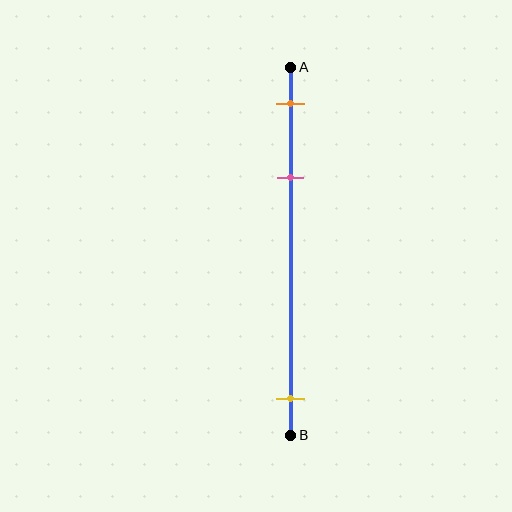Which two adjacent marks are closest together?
The orange and pink marks are the closest adjacent pair.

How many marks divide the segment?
There are 3 marks dividing the segment.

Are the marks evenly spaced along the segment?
No, the marks are not evenly spaced.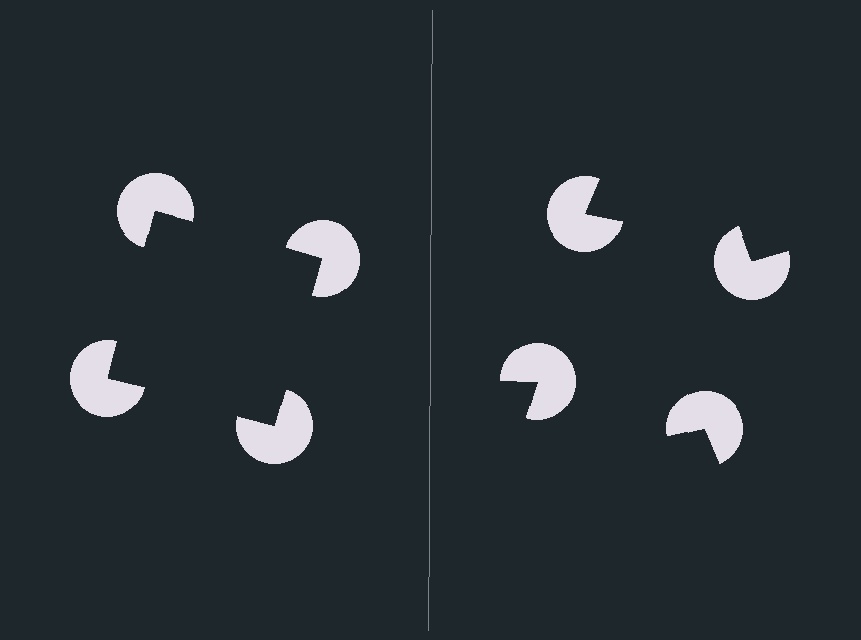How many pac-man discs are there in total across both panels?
8 — 4 on each side.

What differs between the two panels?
The pac-man discs are positioned identically on both sides; only the wedge orientations differ. On the left they align to a square; on the right they are misaligned.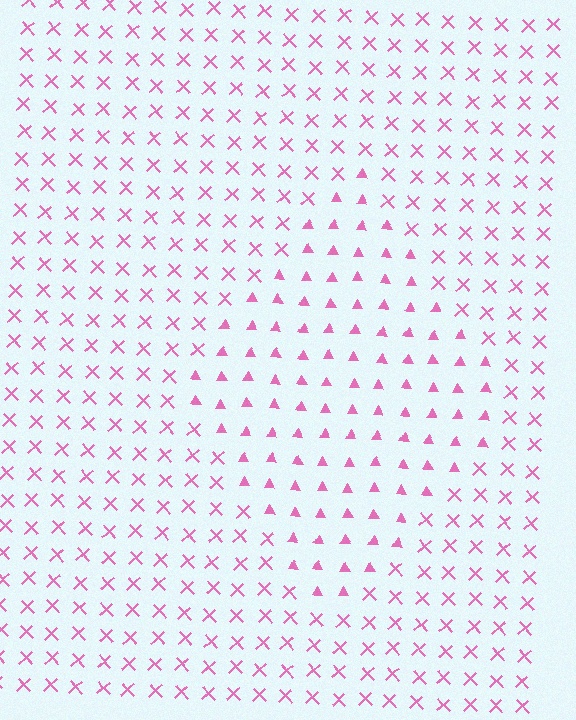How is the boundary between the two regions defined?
The boundary is defined by a change in element shape: triangles inside vs. X marks outside. All elements share the same color and spacing.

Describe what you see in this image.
The image is filled with small pink elements arranged in a uniform grid. A diamond-shaped region contains triangles, while the surrounding area contains X marks. The boundary is defined purely by the change in element shape.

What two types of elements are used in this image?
The image uses triangles inside the diamond region and X marks outside it.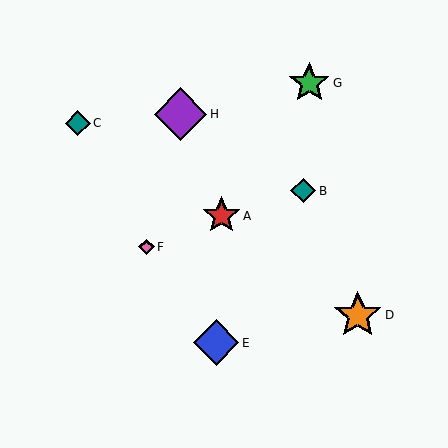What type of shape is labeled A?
Shape A is a red star.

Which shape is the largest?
The purple diamond (labeled H) is the largest.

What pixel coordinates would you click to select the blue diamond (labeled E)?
Click at (216, 343) to select the blue diamond E.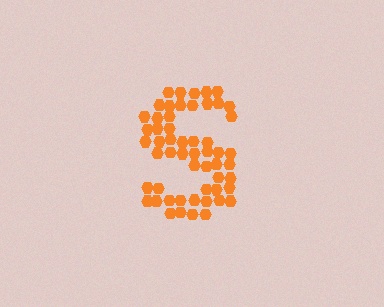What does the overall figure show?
The overall figure shows the letter S.